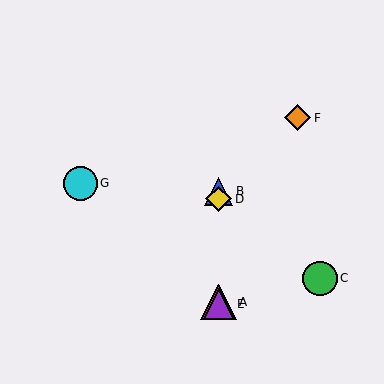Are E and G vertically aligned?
No, E is at x≈219 and G is at x≈80.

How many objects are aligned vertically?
4 objects (A, B, D, E) are aligned vertically.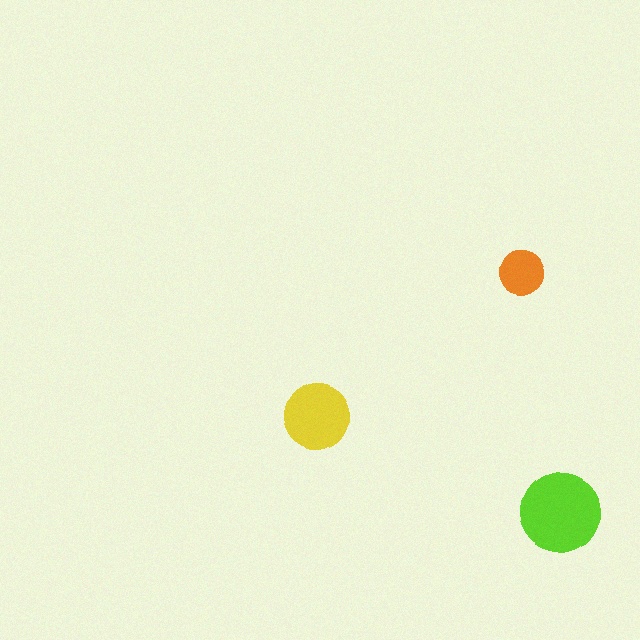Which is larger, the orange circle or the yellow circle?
The yellow one.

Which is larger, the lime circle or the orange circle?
The lime one.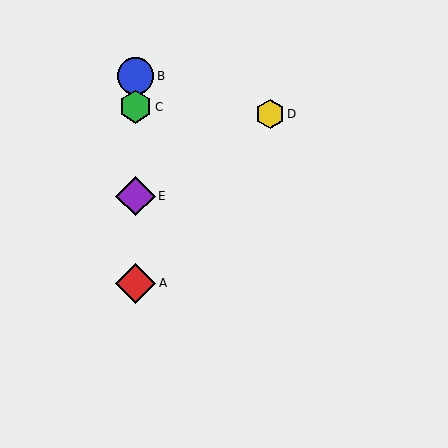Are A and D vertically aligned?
No, A is at x≈135 and D is at x≈270.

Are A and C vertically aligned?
Yes, both are at x≈135.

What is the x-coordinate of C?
Object C is at x≈135.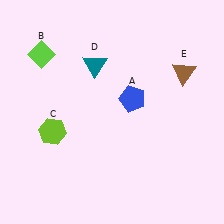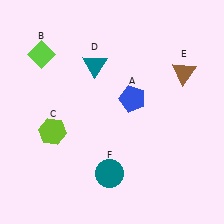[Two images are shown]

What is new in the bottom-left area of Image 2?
A teal circle (F) was added in the bottom-left area of Image 2.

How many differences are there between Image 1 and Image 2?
There is 1 difference between the two images.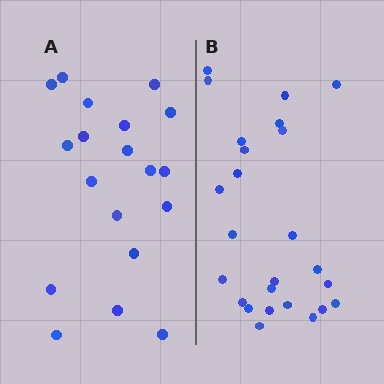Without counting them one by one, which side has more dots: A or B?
Region B (the right region) has more dots.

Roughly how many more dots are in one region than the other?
Region B has about 6 more dots than region A.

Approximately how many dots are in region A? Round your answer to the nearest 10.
About 20 dots. (The exact count is 19, which rounds to 20.)